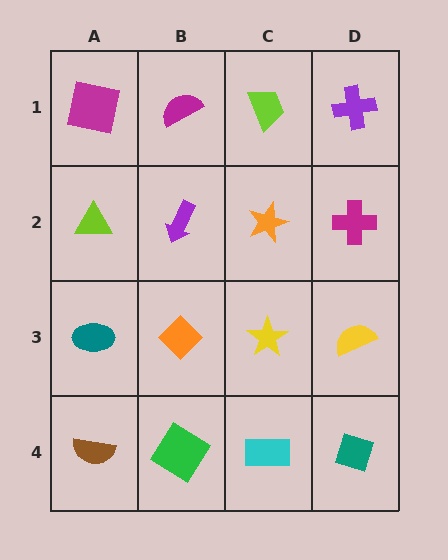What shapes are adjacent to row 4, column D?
A yellow semicircle (row 3, column D), a cyan rectangle (row 4, column C).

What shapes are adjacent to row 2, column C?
A lime trapezoid (row 1, column C), a yellow star (row 3, column C), a purple arrow (row 2, column B), a magenta cross (row 2, column D).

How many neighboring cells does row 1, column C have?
3.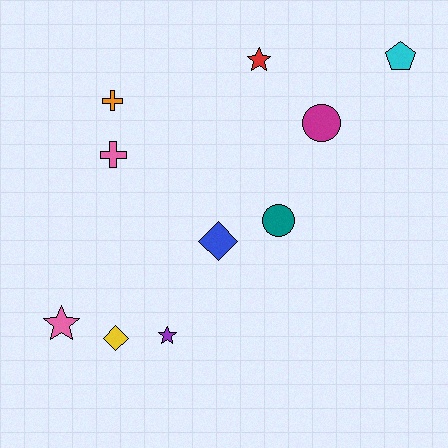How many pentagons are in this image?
There is 1 pentagon.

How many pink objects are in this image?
There are 2 pink objects.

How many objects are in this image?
There are 10 objects.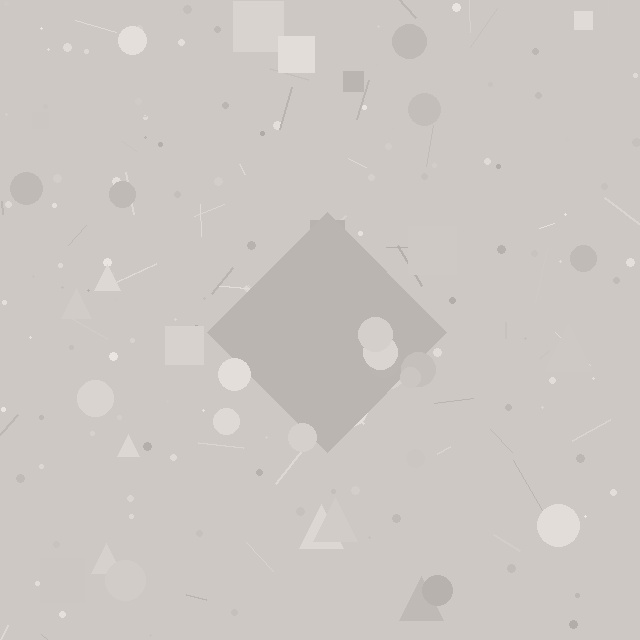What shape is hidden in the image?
A diamond is hidden in the image.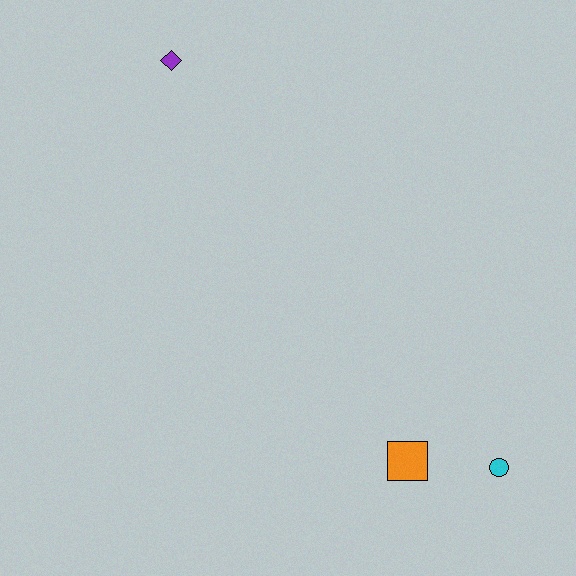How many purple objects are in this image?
There is 1 purple object.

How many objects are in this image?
There are 3 objects.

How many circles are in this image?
There is 1 circle.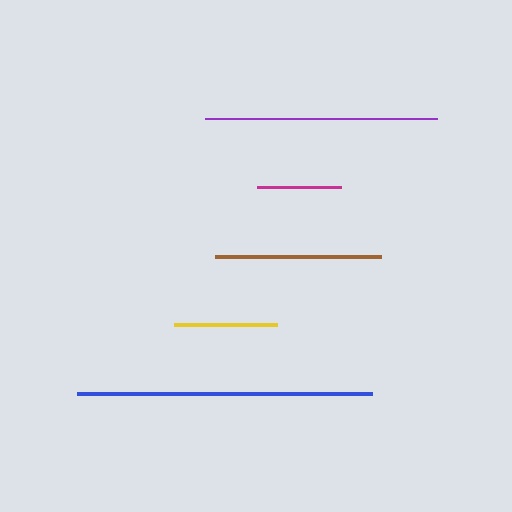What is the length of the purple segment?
The purple segment is approximately 232 pixels long.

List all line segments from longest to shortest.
From longest to shortest: blue, purple, brown, yellow, magenta.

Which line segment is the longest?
The blue line is the longest at approximately 295 pixels.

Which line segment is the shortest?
The magenta line is the shortest at approximately 84 pixels.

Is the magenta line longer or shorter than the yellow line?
The yellow line is longer than the magenta line.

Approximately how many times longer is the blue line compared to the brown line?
The blue line is approximately 1.8 times the length of the brown line.